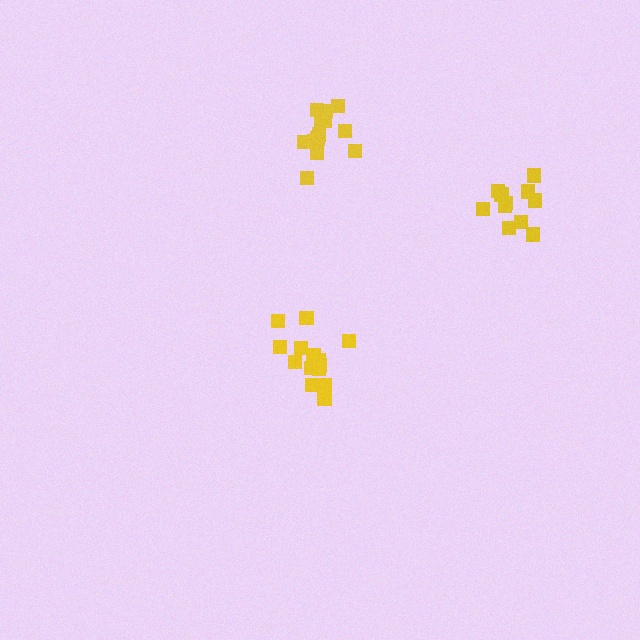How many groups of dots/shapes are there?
There are 3 groups.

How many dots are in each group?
Group 1: 13 dots, Group 2: 11 dots, Group 3: 14 dots (38 total).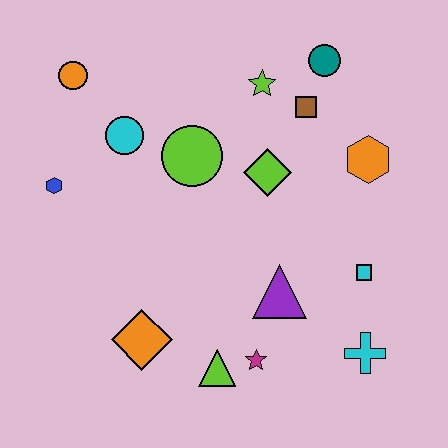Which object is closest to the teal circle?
The brown square is closest to the teal circle.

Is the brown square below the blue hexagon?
No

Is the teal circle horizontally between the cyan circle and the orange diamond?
No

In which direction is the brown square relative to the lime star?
The brown square is to the right of the lime star.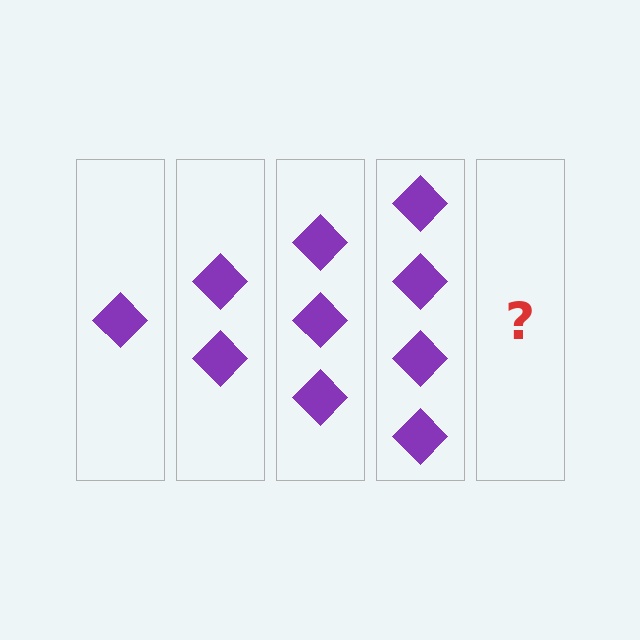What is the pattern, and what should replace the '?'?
The pattern is that each step adds one more diamond. The '?' should be 5 diamonds.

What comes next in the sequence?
The next element should be 5 diamonds.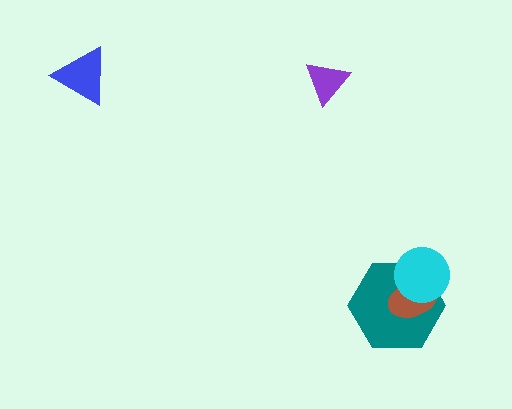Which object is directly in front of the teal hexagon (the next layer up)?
The brown ellipse is directly in front of the teal hexagon.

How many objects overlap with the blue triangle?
0 objects overlap with the blue triangle.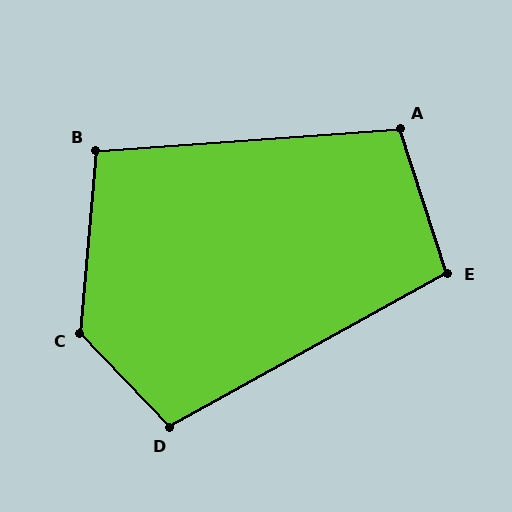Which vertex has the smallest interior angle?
B, at approximately 99 degrees.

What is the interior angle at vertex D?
Approximately 104 degrees (obtuse).